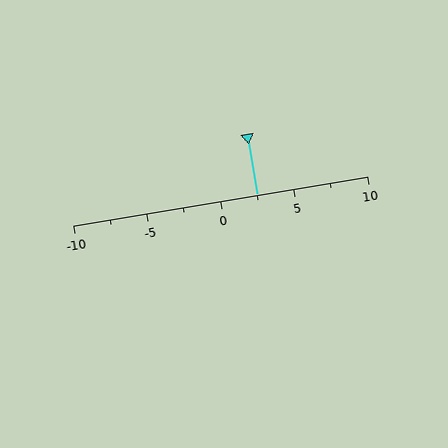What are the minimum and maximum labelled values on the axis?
The axis runs from -10 to 10.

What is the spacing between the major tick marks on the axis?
The major ticks are spaced 5 apart.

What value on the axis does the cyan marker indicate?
The marker indicates approximately 2.5.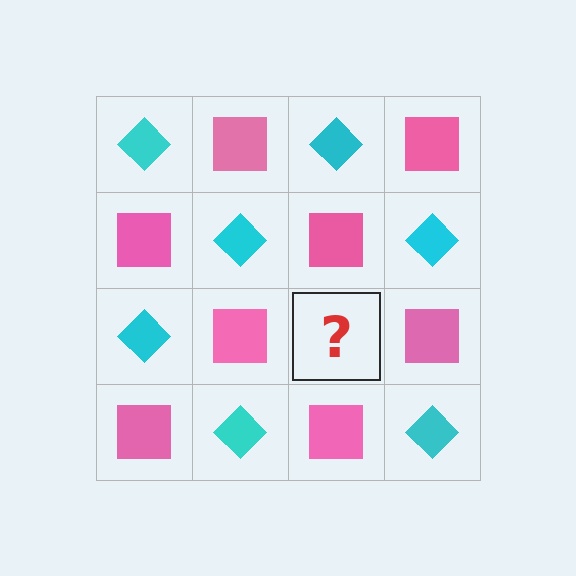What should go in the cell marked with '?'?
The missing cell should contain a cyan diamond.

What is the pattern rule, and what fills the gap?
The rule is that it alternates cyan diamond and pink square in a checkerboard pattern. The gap should be filled with a cyan diamond.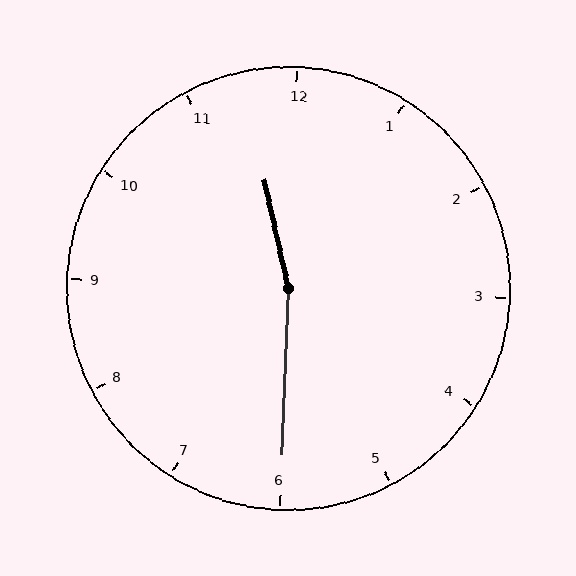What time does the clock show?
11:30.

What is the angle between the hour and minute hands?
Approximately 165 degrees.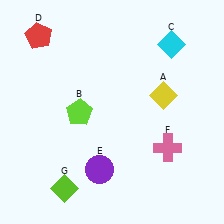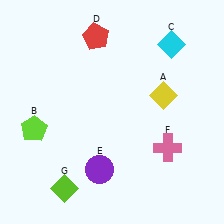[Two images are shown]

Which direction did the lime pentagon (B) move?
The lime pentagon (B) moved left.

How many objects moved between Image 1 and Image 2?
2 objects moved between the two images.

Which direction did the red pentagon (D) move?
The red pentagon (D) moved right.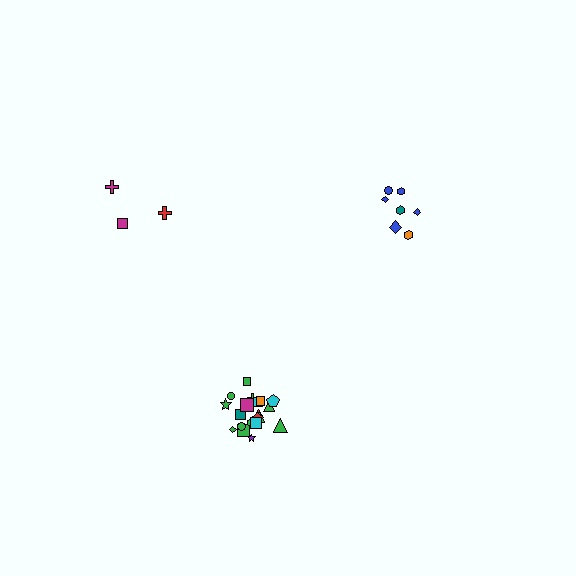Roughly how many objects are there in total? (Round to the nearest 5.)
Roughly 30 objects in total.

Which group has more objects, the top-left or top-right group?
The top-right group.